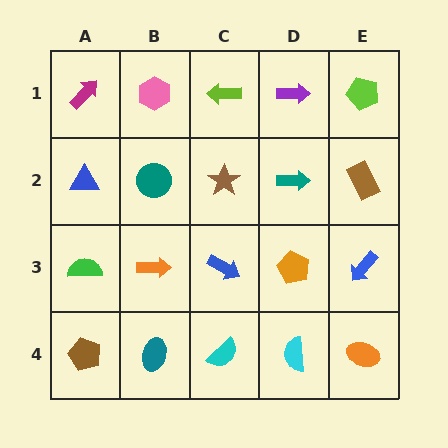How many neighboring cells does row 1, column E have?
2.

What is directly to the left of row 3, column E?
An orange pentagon.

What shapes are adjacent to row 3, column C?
A brown star (row 2, column C), a cyan semicircle (row 4, column C), an orange arrow (row 3, column B), an orange pentagon (row 3, column D).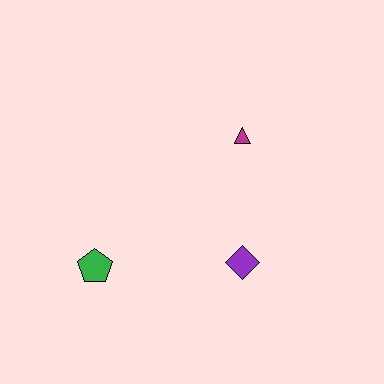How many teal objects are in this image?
There are no teal objects.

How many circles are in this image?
There are no circles.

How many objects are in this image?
There are 3 objects.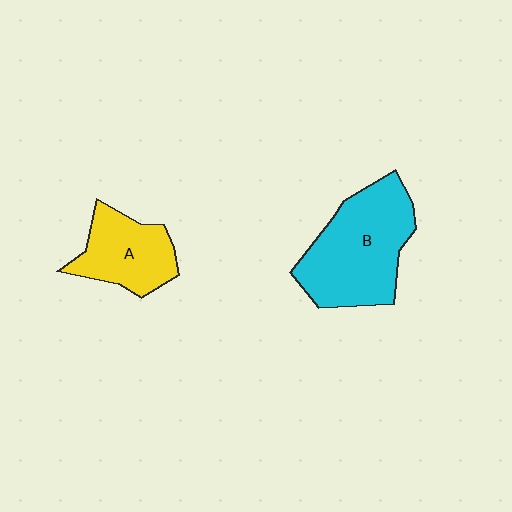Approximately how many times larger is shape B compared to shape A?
Approximately 1.6 times.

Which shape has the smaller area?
Shape A (yellow).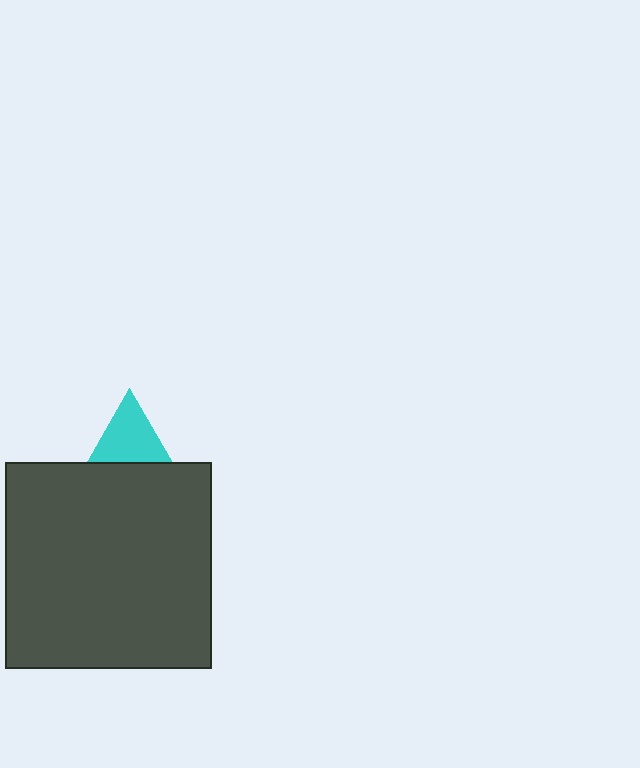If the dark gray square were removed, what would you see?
You would see the complete cyan triangle.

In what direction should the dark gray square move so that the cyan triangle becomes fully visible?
The dark gray square should move down. That is the shortest direction to clear the overlap and leave the cyan triangle fully visible.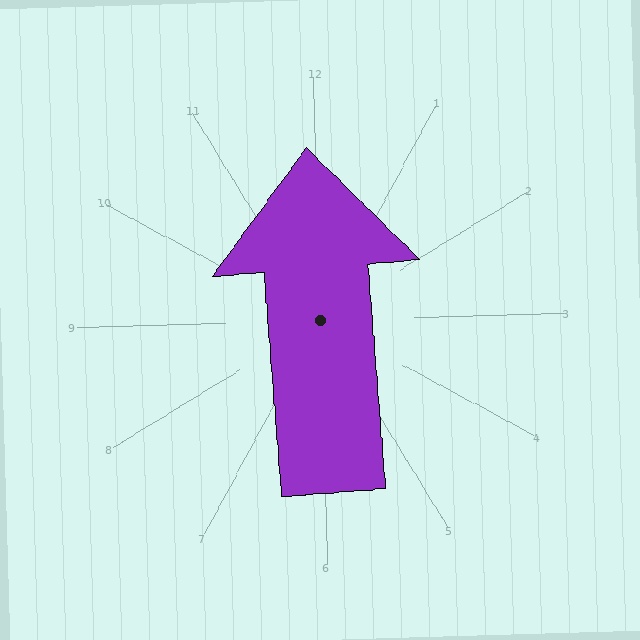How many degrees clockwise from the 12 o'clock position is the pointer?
Approximately 357 degrees.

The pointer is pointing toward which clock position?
Roughly 12 o'clock.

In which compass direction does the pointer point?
North.